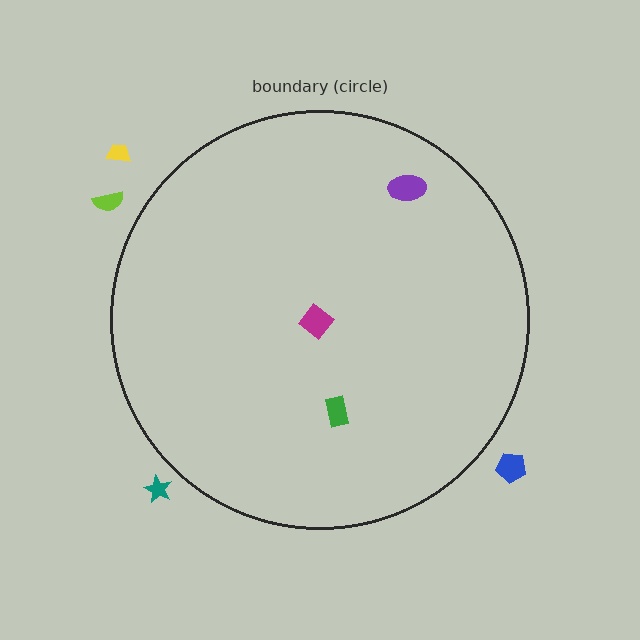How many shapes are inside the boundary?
3 inside, 4 outside.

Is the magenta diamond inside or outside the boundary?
Inside.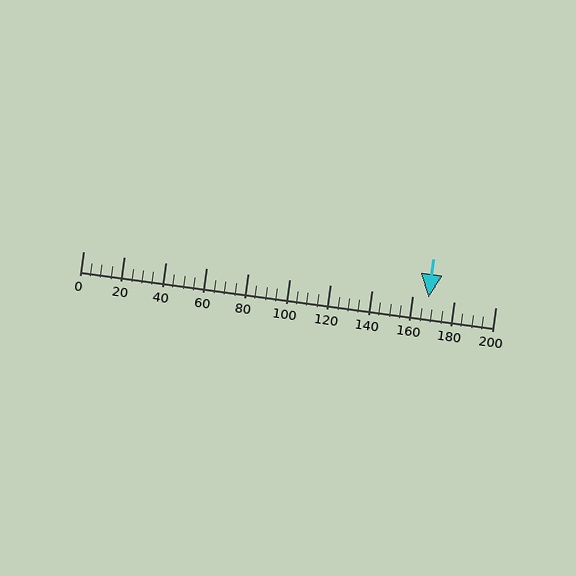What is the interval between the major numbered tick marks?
The major tick marks are spaced 20 units apart.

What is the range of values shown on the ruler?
The ruler shows values from 0 to 200.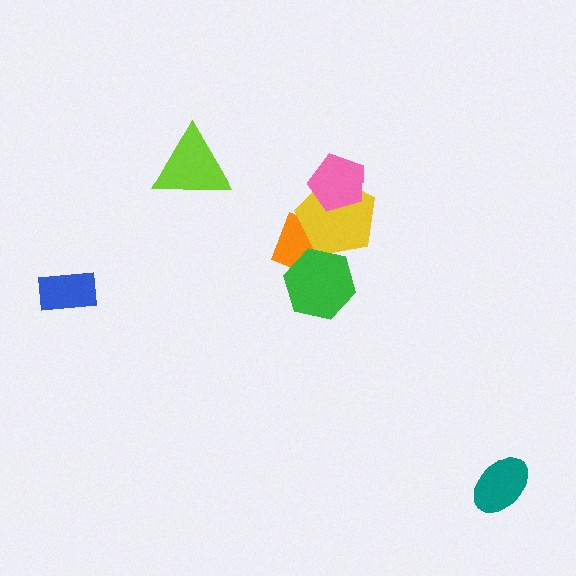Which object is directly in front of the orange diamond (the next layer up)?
The yellow pentagon is directly in front of the orange diamond.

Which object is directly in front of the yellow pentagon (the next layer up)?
The pink pentagon is directly in front of the yellow pentagon.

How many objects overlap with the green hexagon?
2 objects overlap with the green hexagon.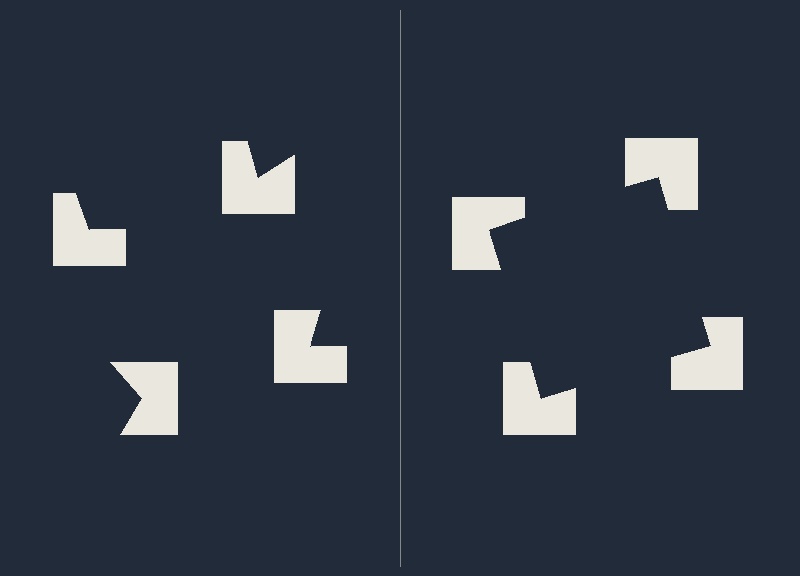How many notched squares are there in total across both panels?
8 — 4 on each side.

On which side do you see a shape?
An illusory square appears on the right side. On the left side the wedge cuts are rotated, so no coherent shape forms.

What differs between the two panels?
The notched squares are positioned identically on both sides; only the wedge orientations differ. On the right they align to a square; on the left they are misaligned.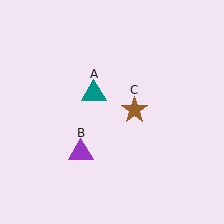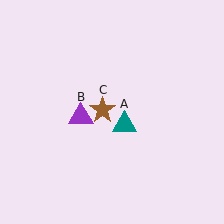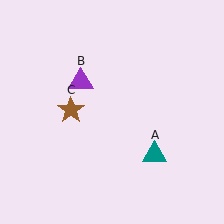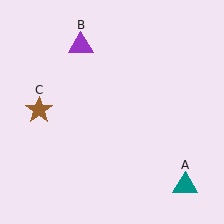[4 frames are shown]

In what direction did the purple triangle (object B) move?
The purple triangle (object B) moved up.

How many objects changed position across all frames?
3 objects changed position: teal triangle (object A), purple triangle (object B), brown star (object C).